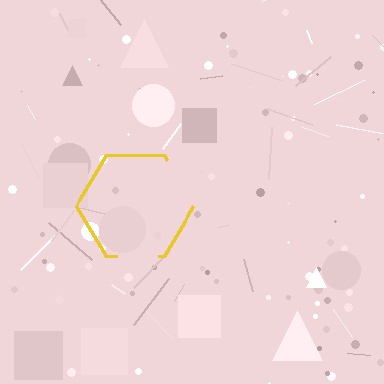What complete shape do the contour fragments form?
The contour fragments form a hexagon.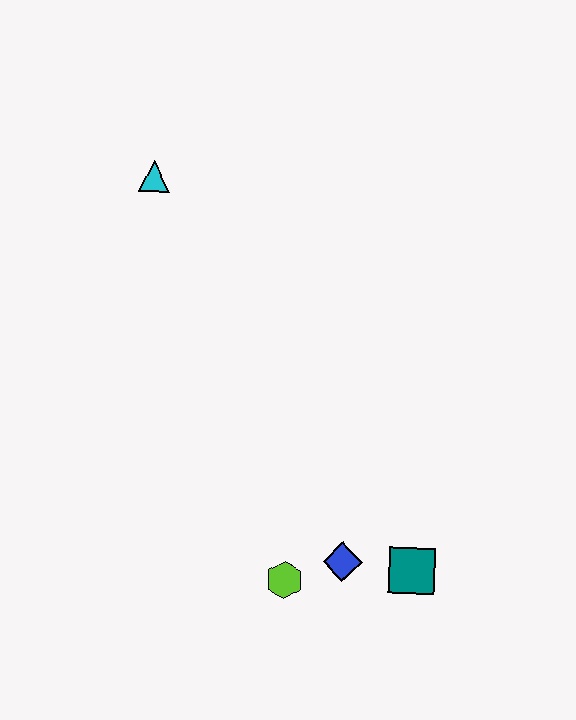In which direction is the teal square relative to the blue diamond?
The teal square is to the right of the blue diamond.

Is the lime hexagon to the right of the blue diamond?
No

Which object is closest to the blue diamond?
The lime hexagon is closest to the blue diamond.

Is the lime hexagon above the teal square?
No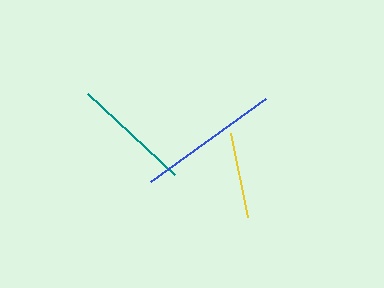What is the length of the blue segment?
The blue segment is approximately 142 pixels long.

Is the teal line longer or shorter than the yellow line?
The teal line is longer than the yellow line.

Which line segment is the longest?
The blue line is the longest at approximately 142 pixels.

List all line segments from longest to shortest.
From longest to shortest: blue, teal, yellow.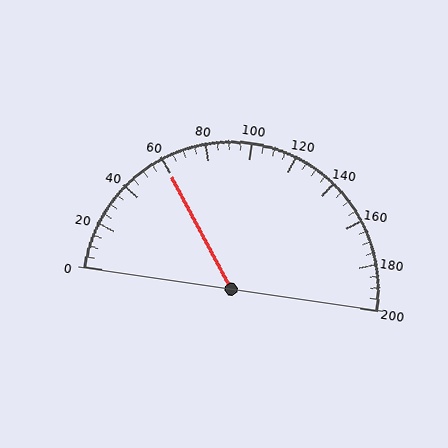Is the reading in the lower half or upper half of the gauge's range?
The reading is in the lower half of the range (0 to 200).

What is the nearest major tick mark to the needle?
The nearest major tick mark is 60.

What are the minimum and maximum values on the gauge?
The gauge ranges from 0 to 200.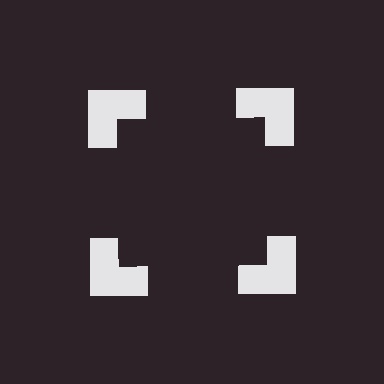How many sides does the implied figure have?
4 sides.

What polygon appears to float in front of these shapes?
An illusory square — its edges are inferred from the aligned wedge cuts in the notched squares, not physically drawn.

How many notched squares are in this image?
There are 4 — one at each vertex of the illusory square.